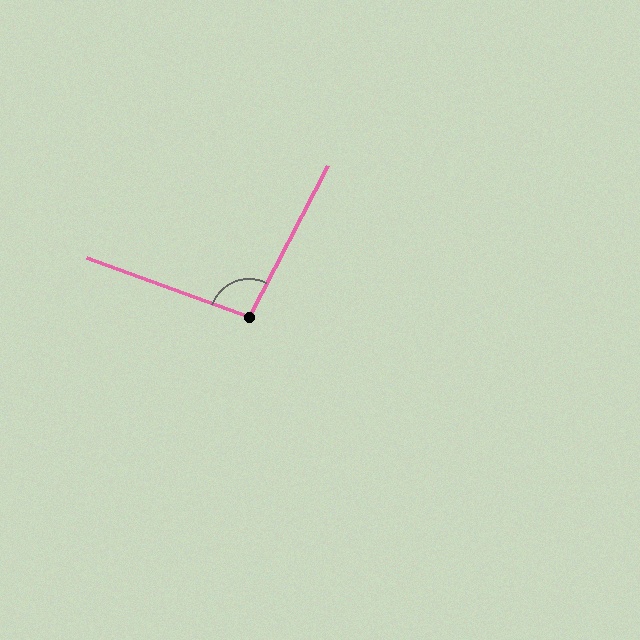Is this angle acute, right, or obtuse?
It is obtuse.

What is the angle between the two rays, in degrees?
Approximately 97 degrees.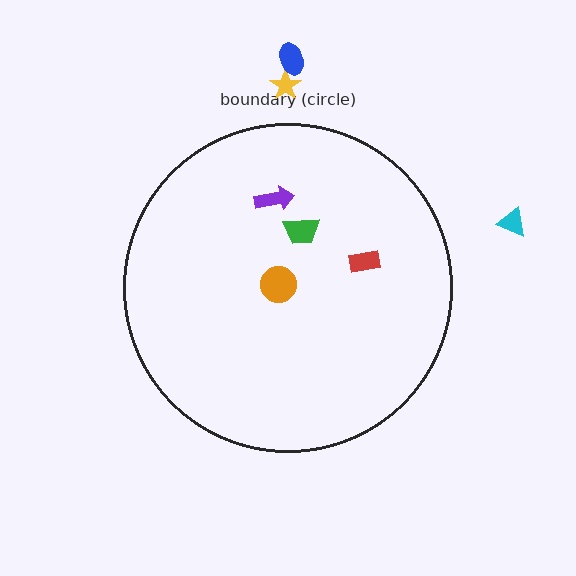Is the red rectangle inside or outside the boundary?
Inside.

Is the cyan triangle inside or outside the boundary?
Outside.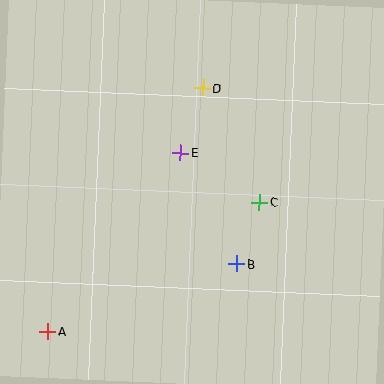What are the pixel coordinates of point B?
Point B is at (237, 264).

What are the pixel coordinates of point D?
Point D is at (203, 88).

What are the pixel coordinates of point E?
Point E is at (180, 153).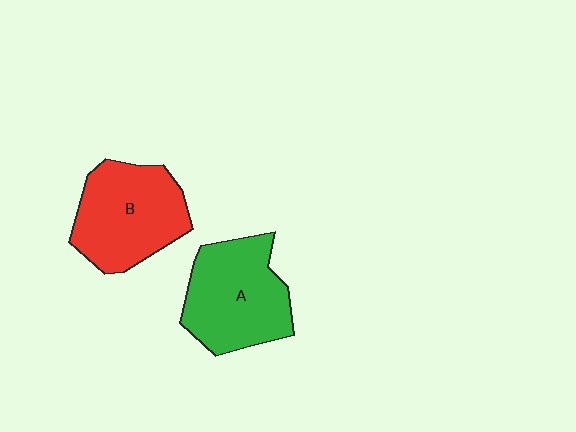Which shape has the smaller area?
Shape B (red).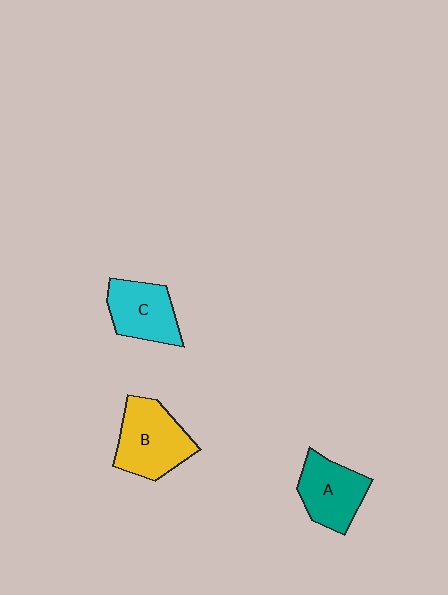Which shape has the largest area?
Shape B (yellow).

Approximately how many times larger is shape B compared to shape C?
Approximately 1.3 times.